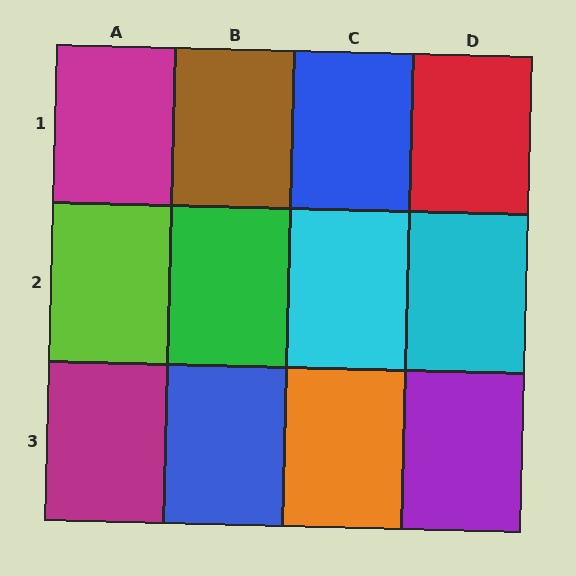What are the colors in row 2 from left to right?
Lime, green, cyan, cyan.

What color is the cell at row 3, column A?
Magenta.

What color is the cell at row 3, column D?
Purple.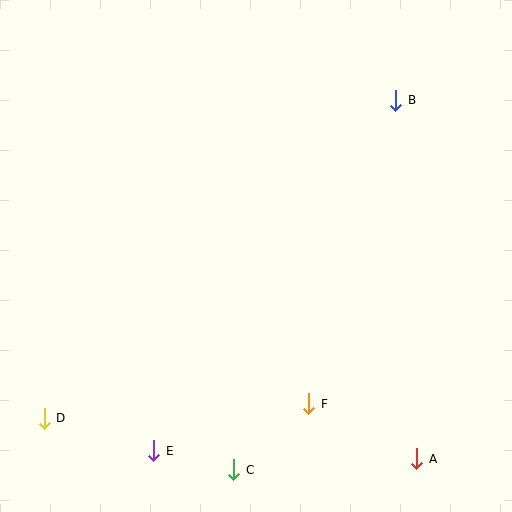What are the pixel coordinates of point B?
Point B is at (396, 100).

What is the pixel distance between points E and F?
The distance between E and F is 162 pixels.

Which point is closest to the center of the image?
Point F at (309, 404) is closest to the center.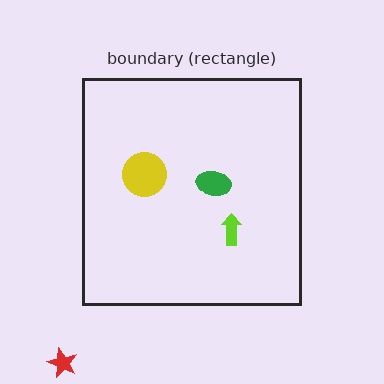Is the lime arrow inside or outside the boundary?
Inside.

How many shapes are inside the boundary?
3 inside, 1 outside.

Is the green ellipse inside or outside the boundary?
Inside.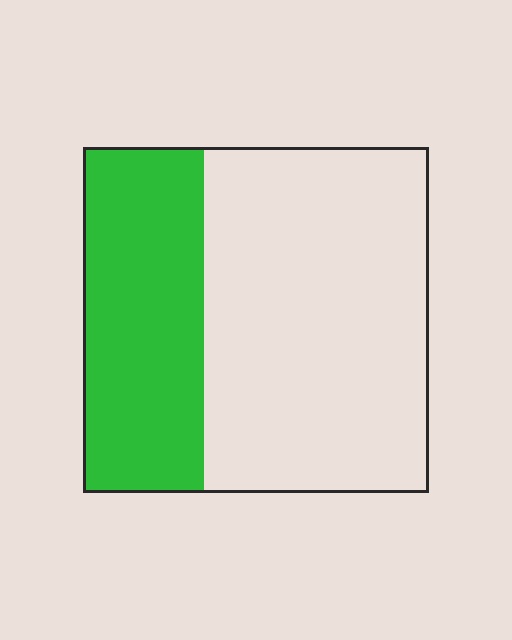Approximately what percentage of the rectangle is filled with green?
Approximately 35%.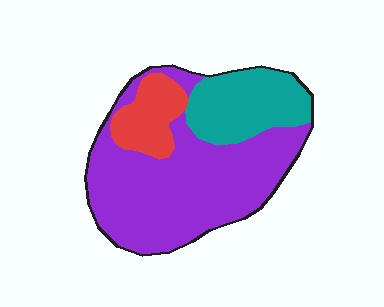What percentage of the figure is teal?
Teal takes up about one quarter (1/4) of the figure.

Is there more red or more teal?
Teal.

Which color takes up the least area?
Red, at roughly 15%.